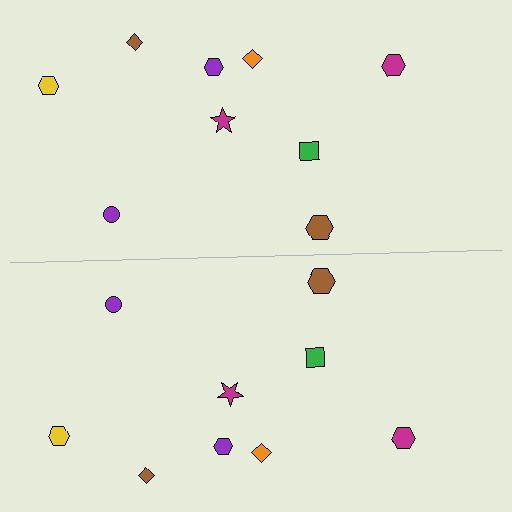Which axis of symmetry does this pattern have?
The pattern has a horizontal axis of symmetry running through the center of the image.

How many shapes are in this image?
There are 18 shapes in this image.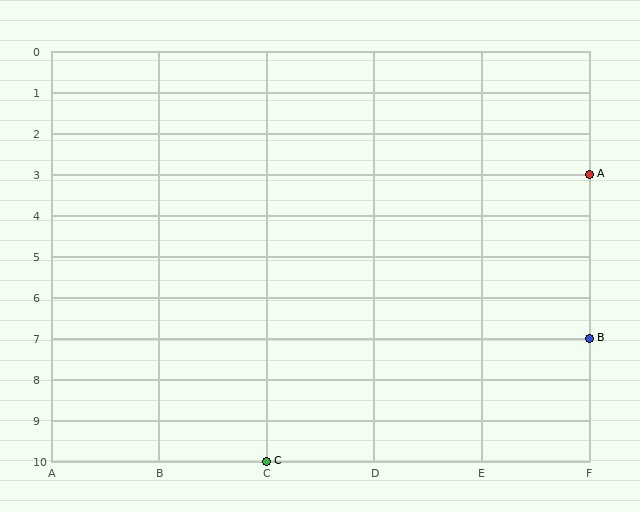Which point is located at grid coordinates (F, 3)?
Point A is at (F, 3).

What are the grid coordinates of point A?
Point A is at grid coordinates (F, 3).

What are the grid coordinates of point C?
Point C is at grid coordinates (C, 10).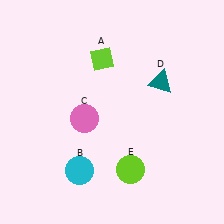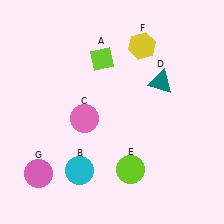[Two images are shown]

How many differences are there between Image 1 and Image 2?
There are 2 differences between the two images.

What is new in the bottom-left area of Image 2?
A pink circle (G) was added in the bottom-left area of Image 2.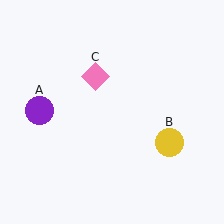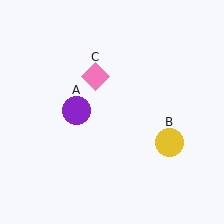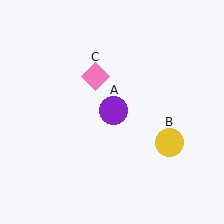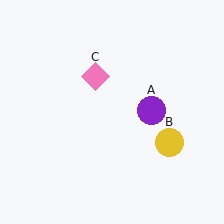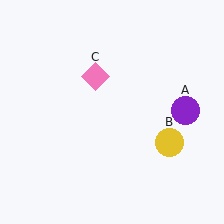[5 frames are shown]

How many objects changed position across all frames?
1 object changed position: purple circle (object A).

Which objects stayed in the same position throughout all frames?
Yellow circle (object B) and pink diamond (object C) remained stationary.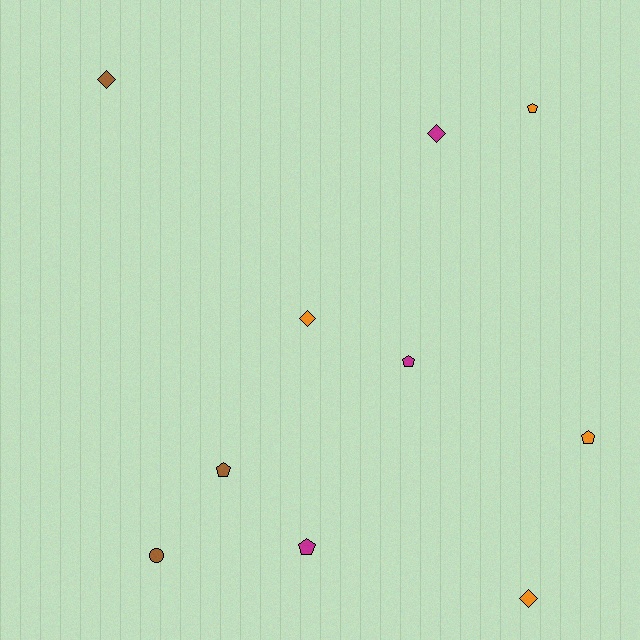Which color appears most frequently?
Orange, with 4 objects.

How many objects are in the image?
There are 10 objects.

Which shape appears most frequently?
Pentagon, with 5 objects.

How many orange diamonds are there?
There are 2 orange diamonds.